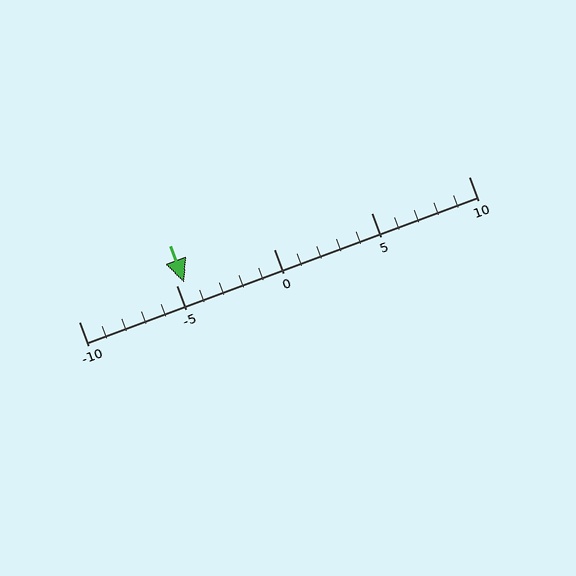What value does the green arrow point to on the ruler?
The green arrow points to approximately -5.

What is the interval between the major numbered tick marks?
The major tick marks are spaced 5 units apart.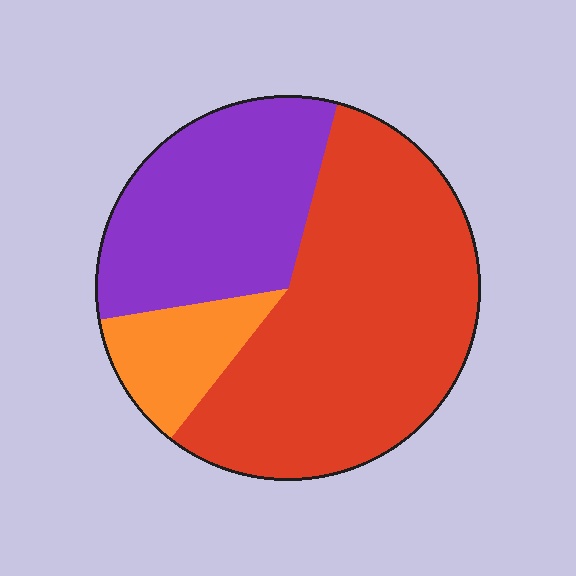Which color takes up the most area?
Red, at roughly 55%.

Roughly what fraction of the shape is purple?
Purple takes up between a sixth and a third of the shape.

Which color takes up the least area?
Orange, at roughly 10%.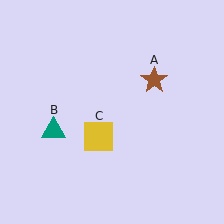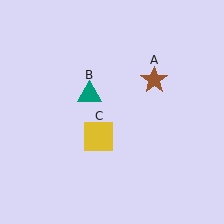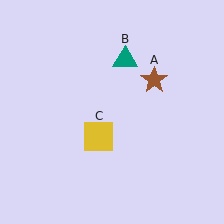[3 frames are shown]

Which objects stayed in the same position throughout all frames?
Brown star (object A) and yellow square (object C) remained stationary.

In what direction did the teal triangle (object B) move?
The teal triangle (object B) moved up and to the right.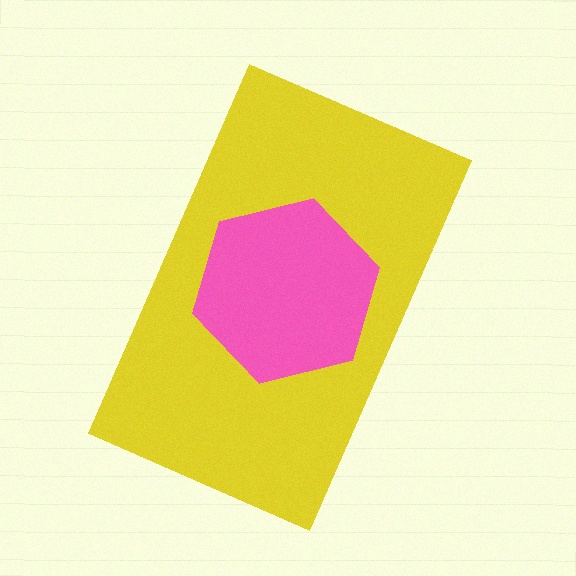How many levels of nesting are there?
2.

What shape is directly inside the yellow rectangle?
The pink hexagon.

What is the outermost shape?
The yellow rectangle.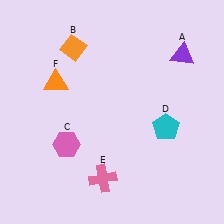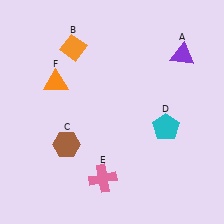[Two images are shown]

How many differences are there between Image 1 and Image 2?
There is 1 difference between the two images.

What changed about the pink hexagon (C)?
In Image 1, C is pink. In Image 2, it changed to brown.